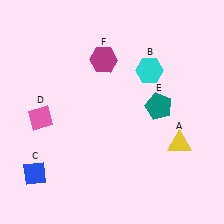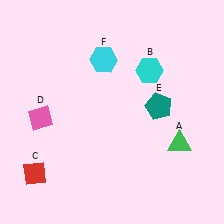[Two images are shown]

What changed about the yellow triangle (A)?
In Image 1, A is yellow. In Image 2, it changed to green.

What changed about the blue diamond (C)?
In Image 1, C is blue. In Image 2, it changed to red.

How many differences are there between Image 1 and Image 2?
There are 3 differences between the two images.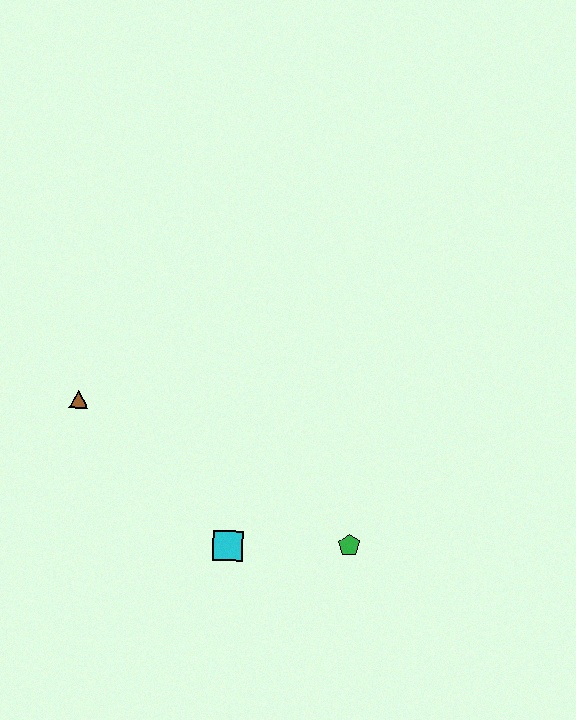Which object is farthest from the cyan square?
The brown triangle is farthest from the cyan square.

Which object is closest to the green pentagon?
The cyan square is closest to the green pentagon.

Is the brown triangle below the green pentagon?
No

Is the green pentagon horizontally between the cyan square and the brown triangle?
No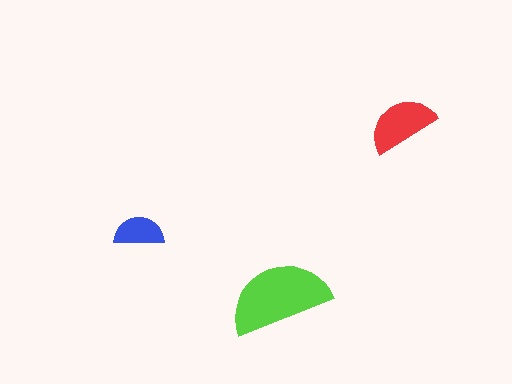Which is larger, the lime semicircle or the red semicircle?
The lime one.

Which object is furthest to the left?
The blue semicircle is leftmost.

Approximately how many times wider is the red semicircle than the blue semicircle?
About 1.5 times wider.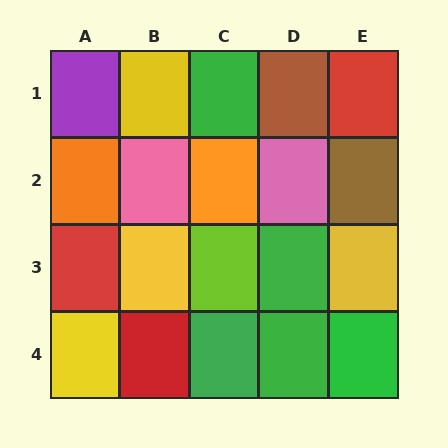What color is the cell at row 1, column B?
Yellow.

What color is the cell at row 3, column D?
Green.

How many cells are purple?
1 cell is purple.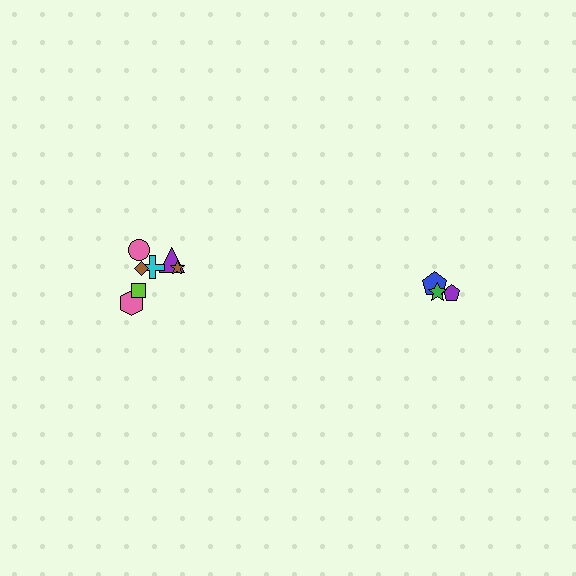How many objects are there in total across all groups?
There are 10 objects.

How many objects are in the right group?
There are 3 objects.